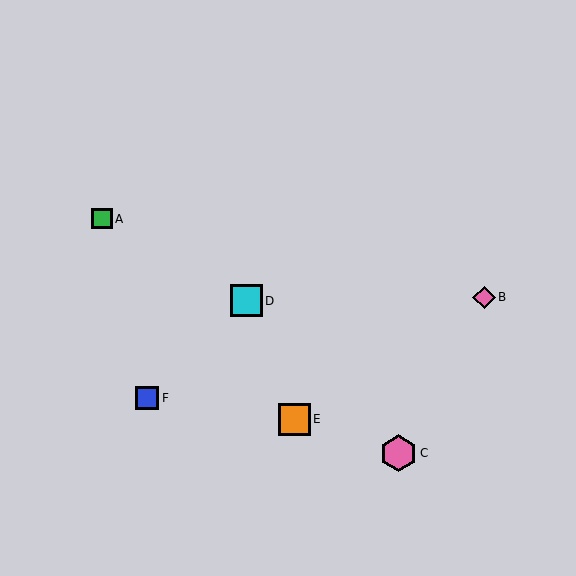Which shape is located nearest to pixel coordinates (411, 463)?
The pink hexagon (labeled C) at (399, 453) is nearest to that location.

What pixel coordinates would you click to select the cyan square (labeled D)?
Click at (246, 301) to select the cyan square D.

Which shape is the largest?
The pink hexagon (labeled C) is the largest.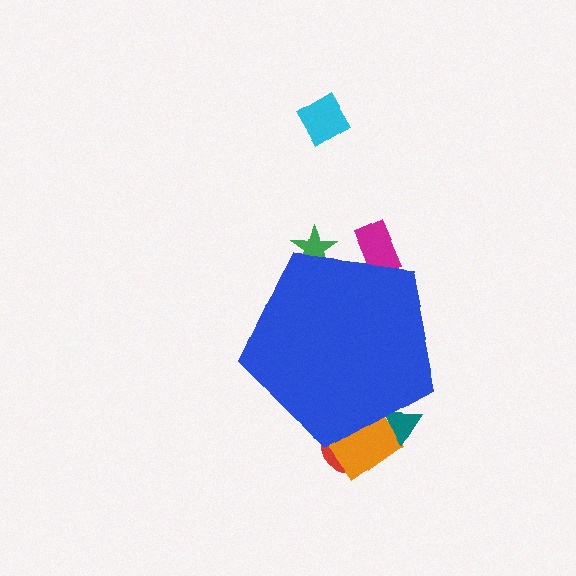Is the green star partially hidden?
Yes, the green star is partially hidden behind the blue pentagon.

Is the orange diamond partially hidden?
Yes, the orange diamond is partially hidden behind the blue pentagon.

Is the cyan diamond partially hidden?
No, the cyan diamond is fully visible.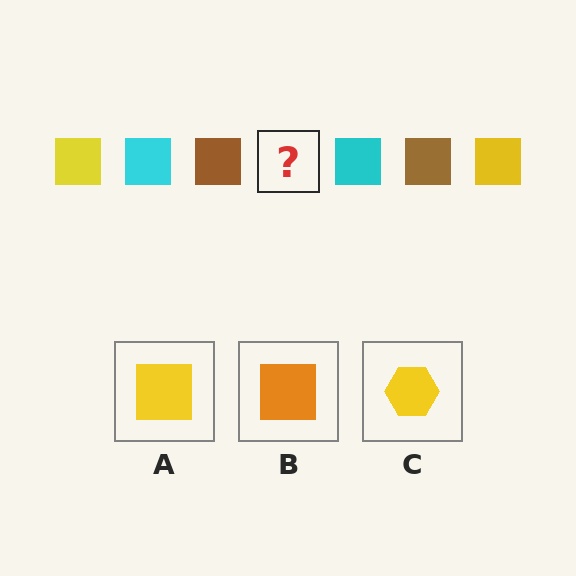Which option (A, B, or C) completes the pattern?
A.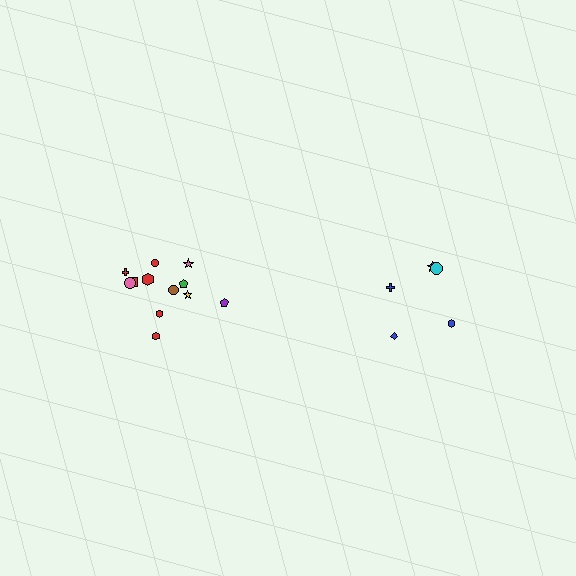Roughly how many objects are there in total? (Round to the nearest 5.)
Roughly 15 objects in total.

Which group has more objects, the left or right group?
The left group.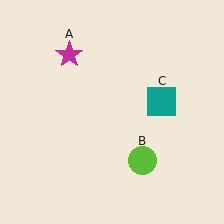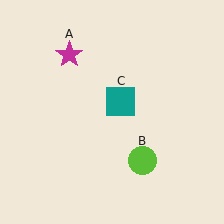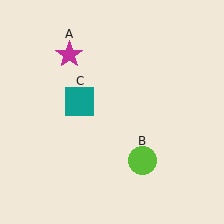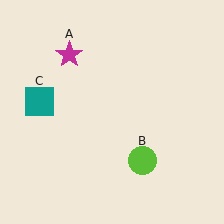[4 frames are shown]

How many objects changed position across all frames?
1 object changed position: teal square (object C).